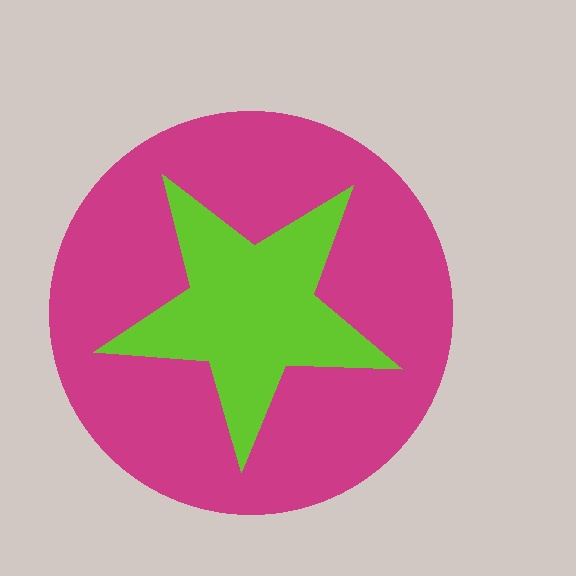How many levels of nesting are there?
2.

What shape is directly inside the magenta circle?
The lime star.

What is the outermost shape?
The magenta circle.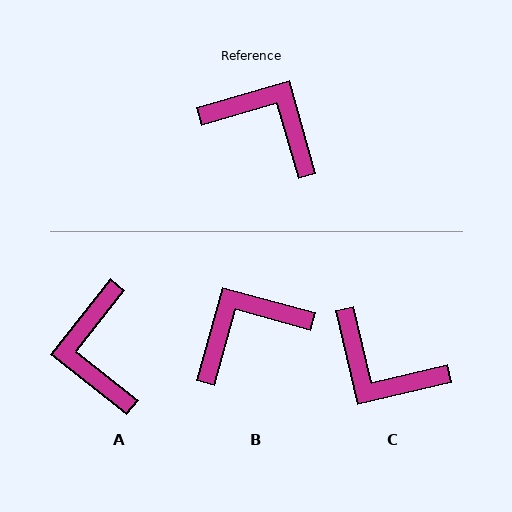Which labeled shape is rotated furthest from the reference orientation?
C, about 177 degrees away.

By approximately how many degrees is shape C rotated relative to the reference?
Approximately 177 degrees counter-clockwise.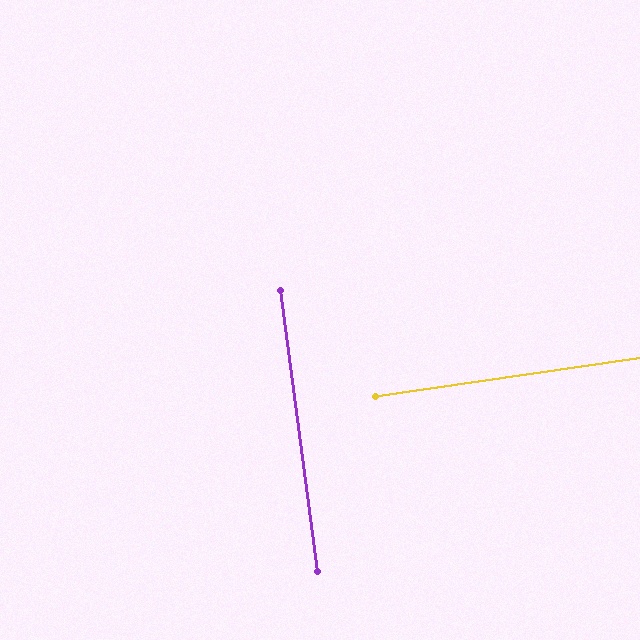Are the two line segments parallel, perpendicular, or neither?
Perpendicular — they meet at approximately 89°.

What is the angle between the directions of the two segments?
Approximately 89 degrees.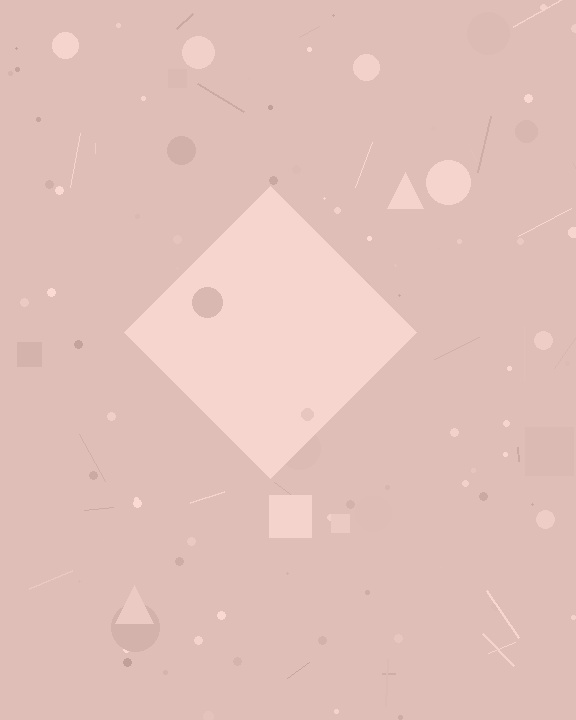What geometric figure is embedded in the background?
A diamond is embedded in the background.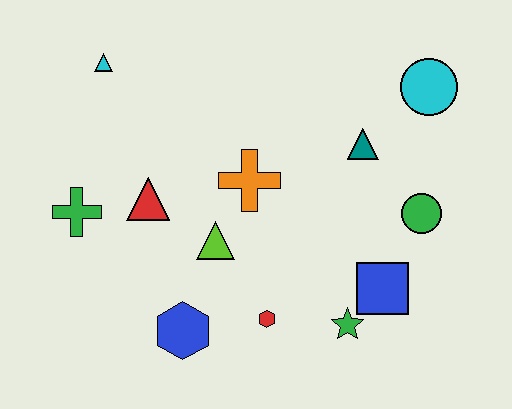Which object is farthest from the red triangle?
The cyan circle is farthest from the red triangle.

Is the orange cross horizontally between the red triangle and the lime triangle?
No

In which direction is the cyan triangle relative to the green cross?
The cyan triangle is above the green cross.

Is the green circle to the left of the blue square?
No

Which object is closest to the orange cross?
The lime triangle is closest to the orange cross.